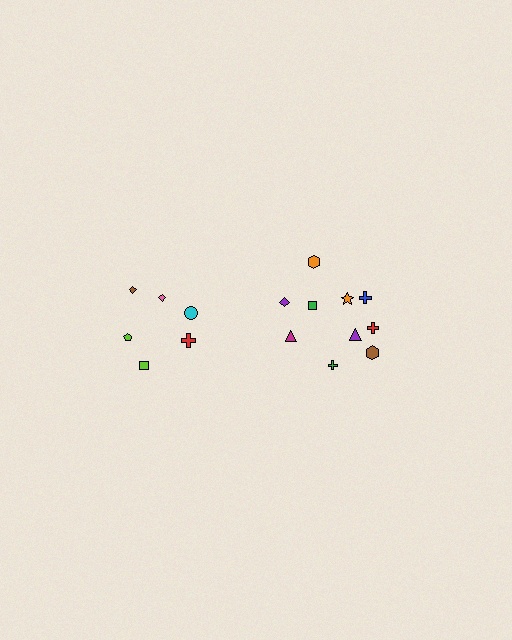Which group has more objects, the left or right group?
The right group.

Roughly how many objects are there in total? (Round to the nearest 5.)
Roughly 15 objects in total.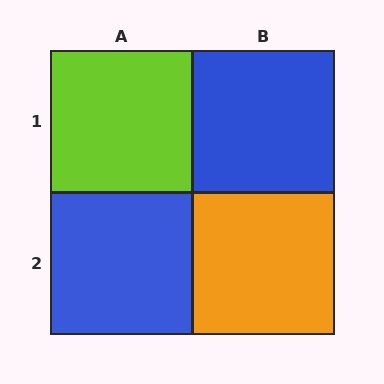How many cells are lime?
1 cell is lime.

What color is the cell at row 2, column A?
Blue.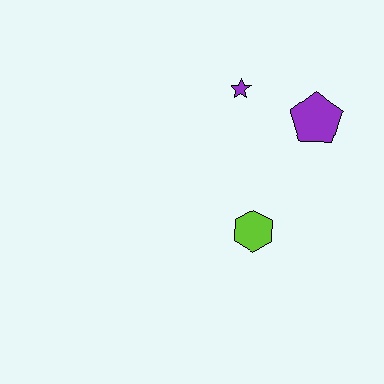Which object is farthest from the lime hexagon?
The purple star is farthest from the lime hexagon.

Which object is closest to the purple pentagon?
The purple star is closest to the purple pentagon.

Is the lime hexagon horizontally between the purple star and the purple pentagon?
Yes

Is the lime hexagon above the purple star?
No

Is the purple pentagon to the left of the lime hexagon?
No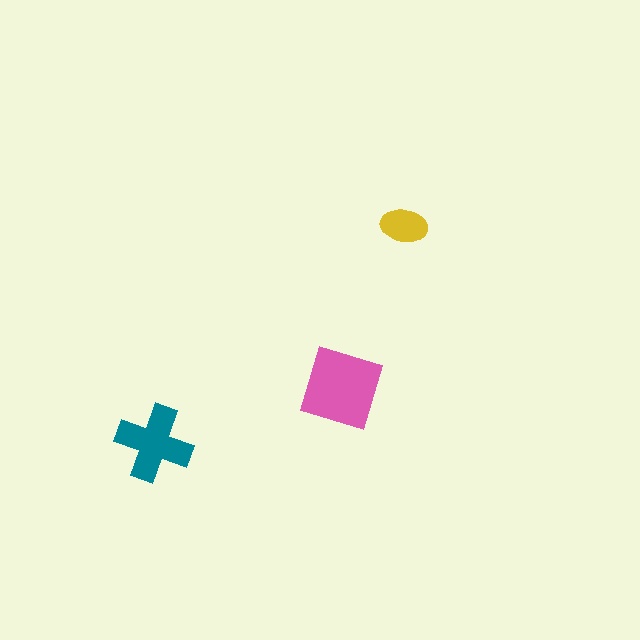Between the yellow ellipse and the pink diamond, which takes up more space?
The pink diamond.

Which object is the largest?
The pink diamond.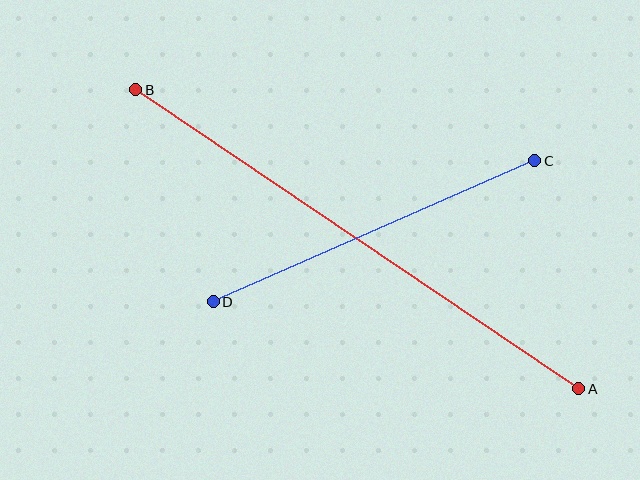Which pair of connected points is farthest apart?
Points A and B are farthest apart.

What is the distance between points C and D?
The distance is approximately 351 pixels.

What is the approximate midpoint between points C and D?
The midpoint is at approximately (374, 231) pixels.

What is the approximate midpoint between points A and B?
The midpoint is at approximately (357, 239) pixels.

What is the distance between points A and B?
The distance is approximately 534 pixels.